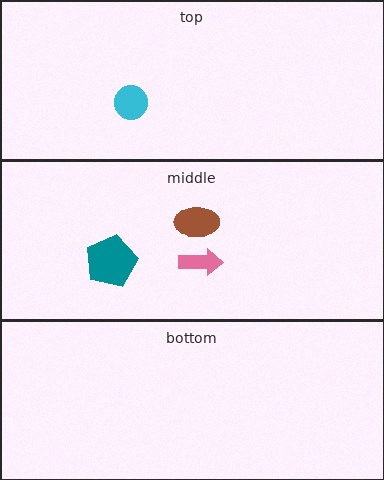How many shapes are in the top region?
1.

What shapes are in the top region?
The cyan circle.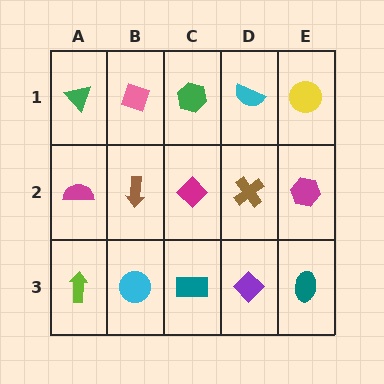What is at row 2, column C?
A magenta diamond.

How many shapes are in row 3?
5 shapes.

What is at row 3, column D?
A purple diamond.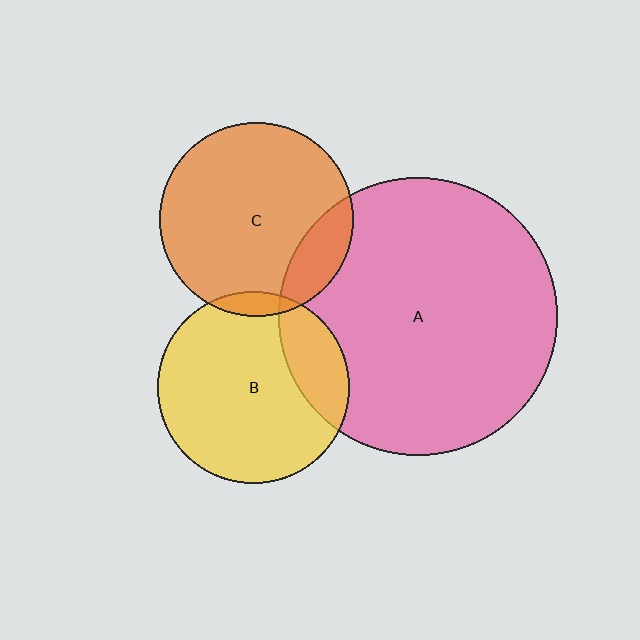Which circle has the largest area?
Circle A (pink).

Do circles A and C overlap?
Yes.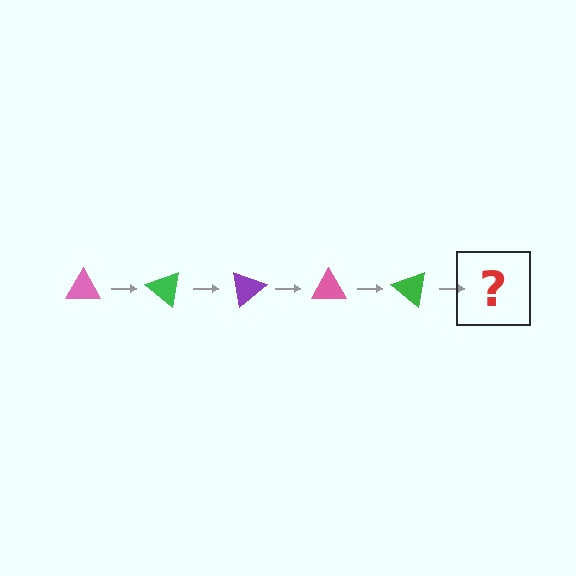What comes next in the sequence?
The next element should be a purple triangle, rotated 200 degrees from the start.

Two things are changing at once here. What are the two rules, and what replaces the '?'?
The two rules are that it rotates 40 degrees each step and the color cycles through pink, green, and purple. The '?' should be a purple triangle, rotated 200 degrees from the start.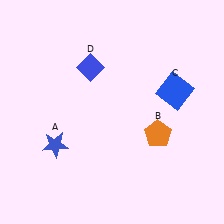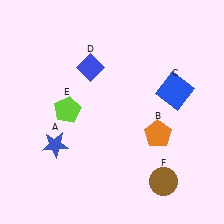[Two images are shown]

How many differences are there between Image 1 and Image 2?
There are 2 differences between the two images.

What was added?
A lime pentagon (E), a brown circle (F) were added in Image 2.